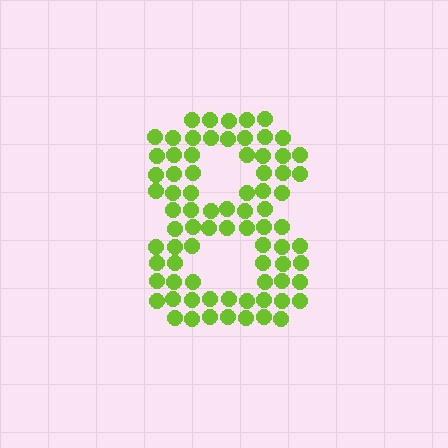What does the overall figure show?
The overall figure shows the digit 8.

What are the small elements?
The small elements are circles.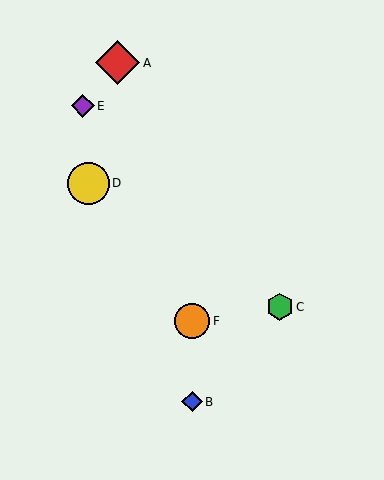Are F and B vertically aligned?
Yes, both are at x≈192.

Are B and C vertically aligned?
No, B is at x≈192 and C is at x≈280.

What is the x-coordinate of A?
Object A is at x≈118.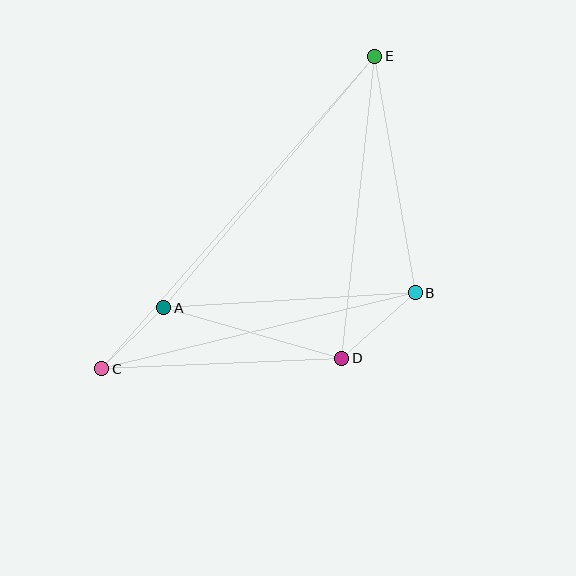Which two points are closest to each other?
Points A and C are closest to each other.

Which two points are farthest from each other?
Points C and E are farthest from each other.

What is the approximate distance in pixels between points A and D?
The distance between A and D is approximately 185 pixels.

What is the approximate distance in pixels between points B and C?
The distance between B and C is approximately 323 pixels.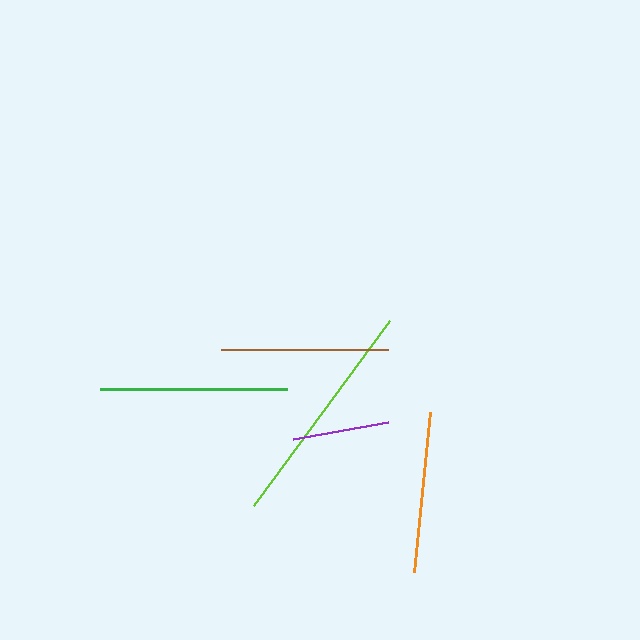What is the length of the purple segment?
The purple segment is approximately 96 pixels long.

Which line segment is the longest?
The lime line is the longest at approximately 230 pixels.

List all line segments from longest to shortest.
From longest to shortest: lime, green, brown, orange, purple.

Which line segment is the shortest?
The purple line is the shortest at approximately 96 pixels.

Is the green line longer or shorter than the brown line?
The green line is longer than the brown line.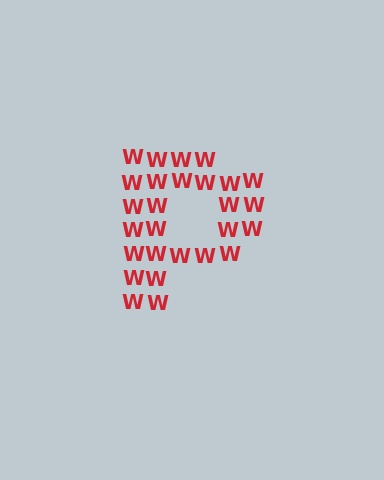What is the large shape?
The large shape is the letter P.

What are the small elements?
The small elements are letter W's.